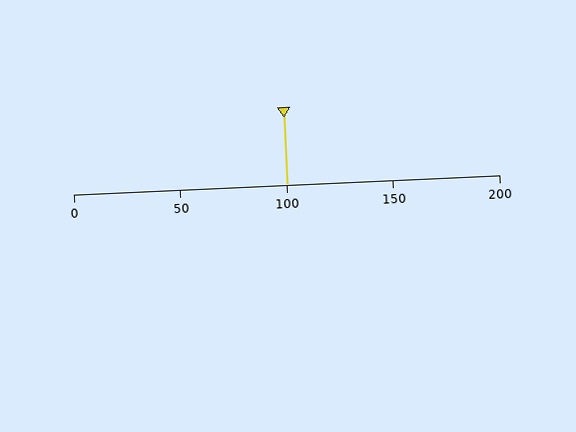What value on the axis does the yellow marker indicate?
The marker indicates approximately 100.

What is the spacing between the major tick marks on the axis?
The major ticks are spaced 50 apart.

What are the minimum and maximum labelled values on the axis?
The axis runs from 0 to 200.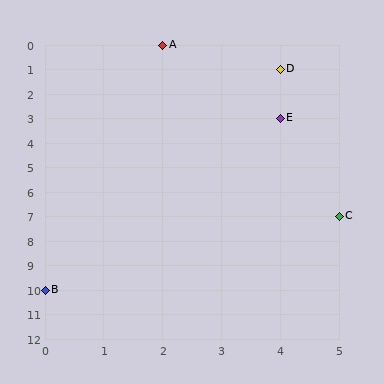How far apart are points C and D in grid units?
Points C and D are 1 column and 6 rows apart (about 6.1 grid units diagonally).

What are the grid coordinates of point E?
Point E is at grid coordinates (4, 3).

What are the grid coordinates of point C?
Point C is at grid coordinates (5, 7).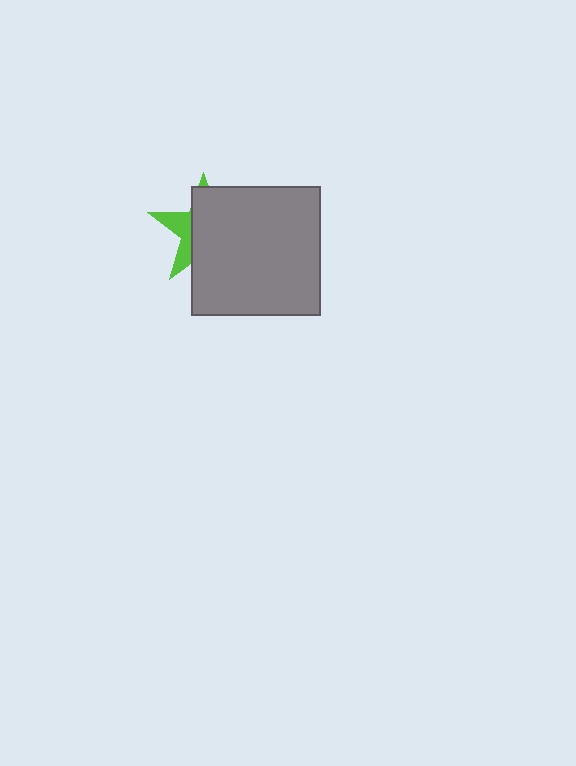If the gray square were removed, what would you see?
You would see the complete lime star.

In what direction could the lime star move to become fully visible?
The lime star could move left. That would shift it out from behind the gray square entirely.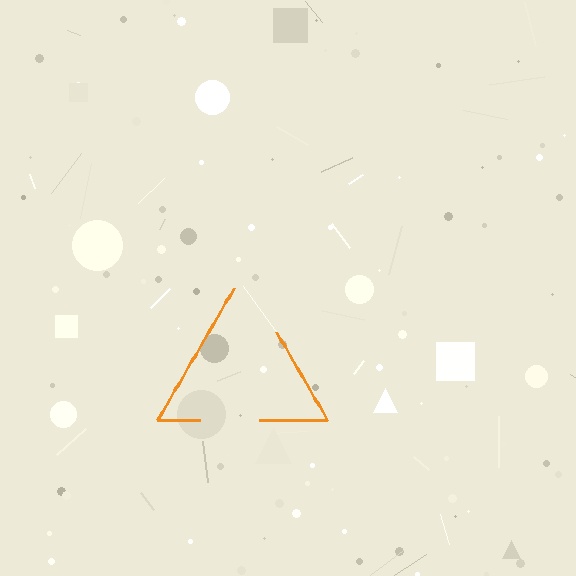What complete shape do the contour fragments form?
The contour fragments form a triangle.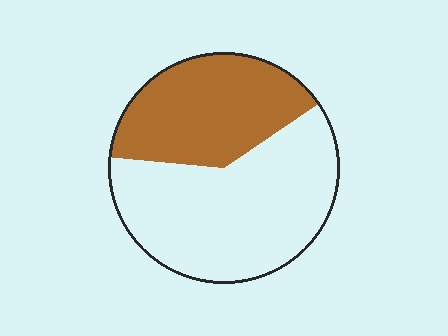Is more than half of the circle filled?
No.